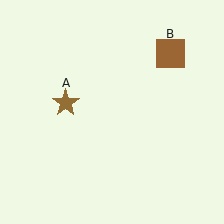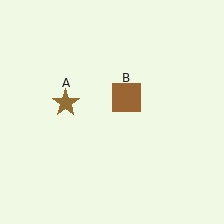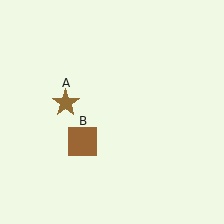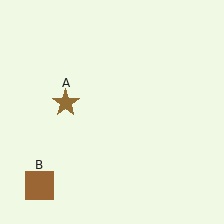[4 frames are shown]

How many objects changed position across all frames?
1 object changed position: brown square (object B).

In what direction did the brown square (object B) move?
The brown square (object B) moved down and to the left.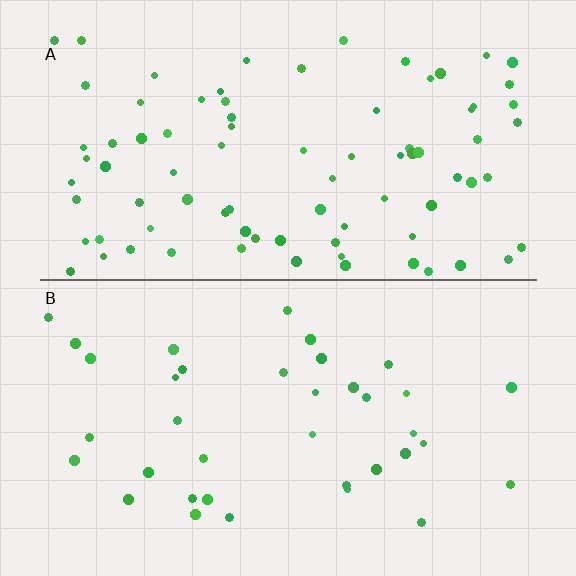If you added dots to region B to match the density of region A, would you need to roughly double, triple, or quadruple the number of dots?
Approximately double.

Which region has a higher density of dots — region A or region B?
A (the top).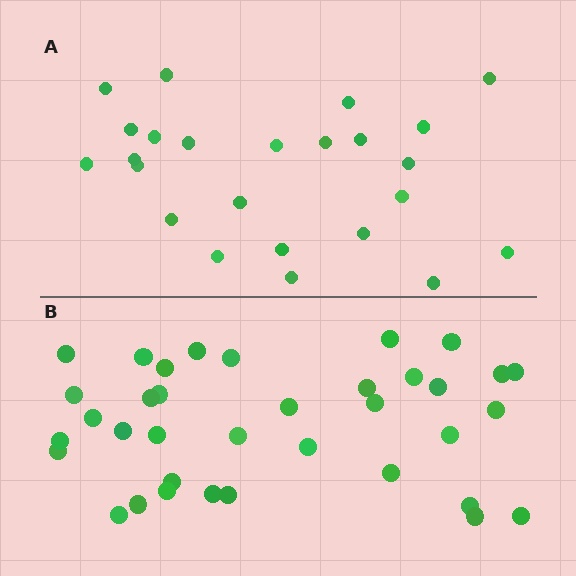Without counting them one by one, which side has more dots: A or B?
Region B (the bottom region) has more dots.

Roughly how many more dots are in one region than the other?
Region B has roughly 12 or so more dots than region A.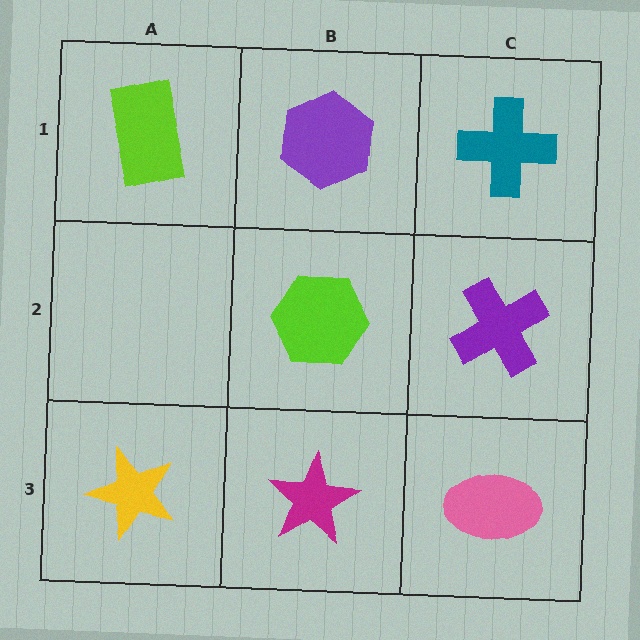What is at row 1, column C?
A teal cross.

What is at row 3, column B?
A magenta star.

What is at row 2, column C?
A purple cross.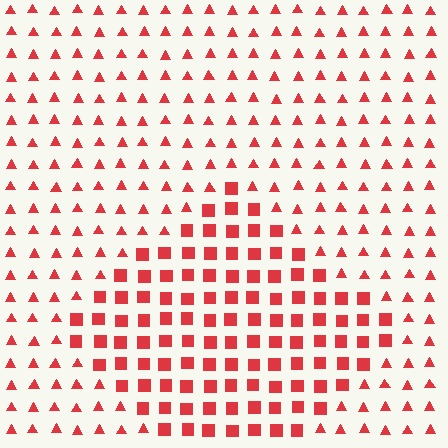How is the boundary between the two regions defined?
The boundary is defined by a change in element shape: squares inside vs. triangles outside. All elements share the same color and spacing.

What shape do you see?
I see a diamond.